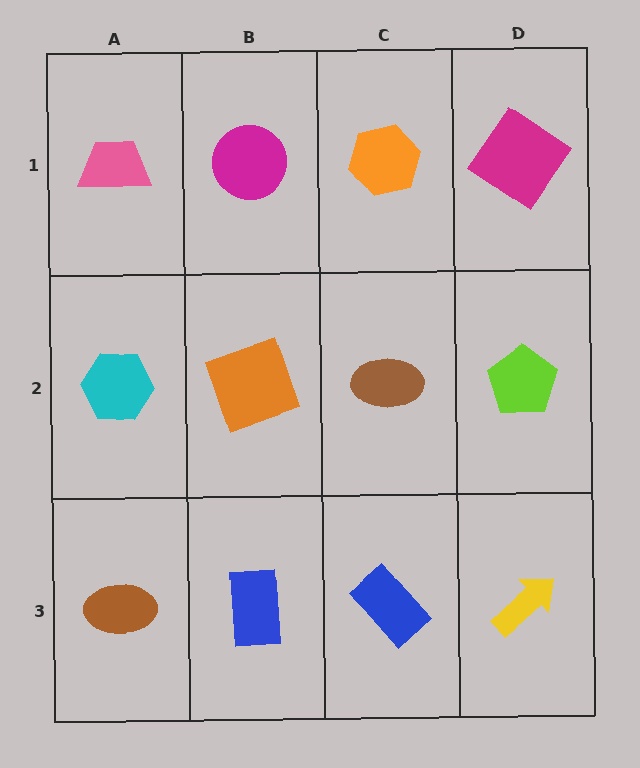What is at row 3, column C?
A blue rectangle.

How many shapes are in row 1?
4 shapes.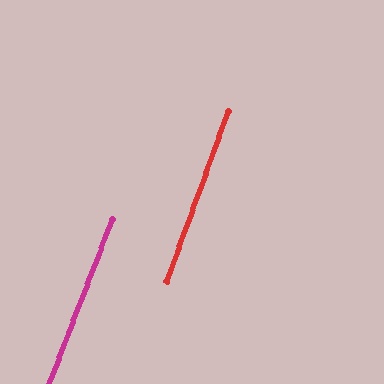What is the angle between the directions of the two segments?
Approximately 1 degree.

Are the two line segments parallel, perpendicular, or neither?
Parallel — their directions differ by only 1.3°.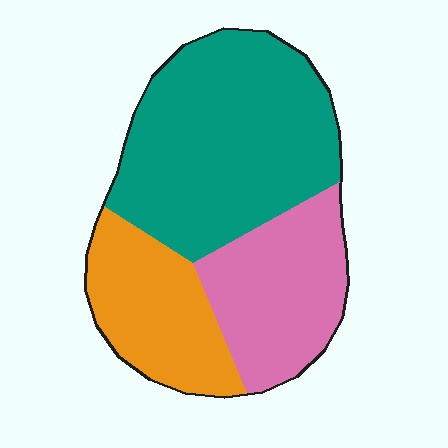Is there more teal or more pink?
Teal.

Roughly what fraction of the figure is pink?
Pink covers around 25% of the figure.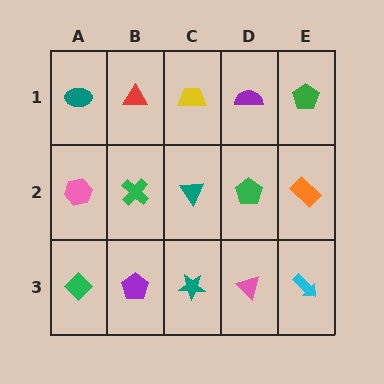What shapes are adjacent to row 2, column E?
A green pentagon (row 1, column E), a cyan arrow (row 3, column E), a green pentagon (row 2, column D).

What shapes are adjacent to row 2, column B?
A red triangle (row 1, column B), a purple pentagon (row 3, column B), a pink hexagon (row 2, column A), a teal triangle (row 2, column C).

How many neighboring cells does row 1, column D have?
3.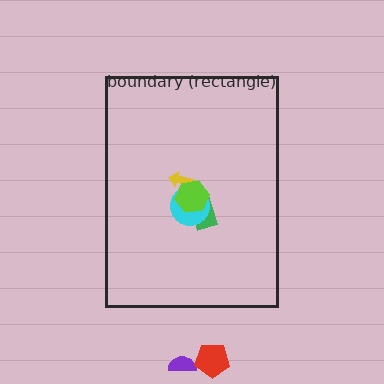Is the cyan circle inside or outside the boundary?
Inside.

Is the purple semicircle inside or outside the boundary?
Outside.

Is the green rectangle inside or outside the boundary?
Inside.